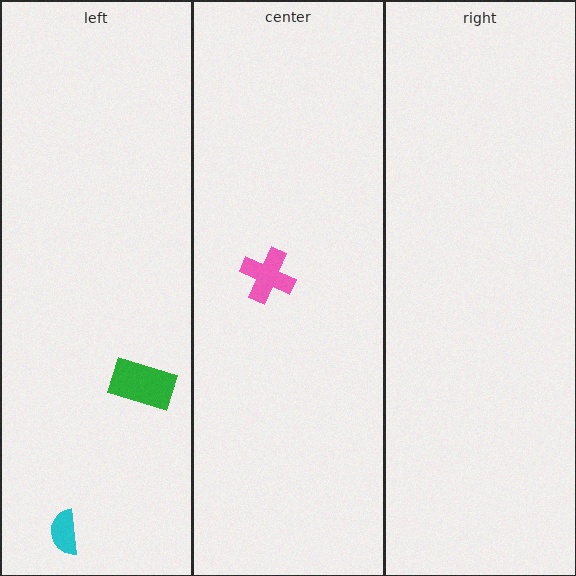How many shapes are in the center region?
1.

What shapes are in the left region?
The cyan semicircle, the green rectangle.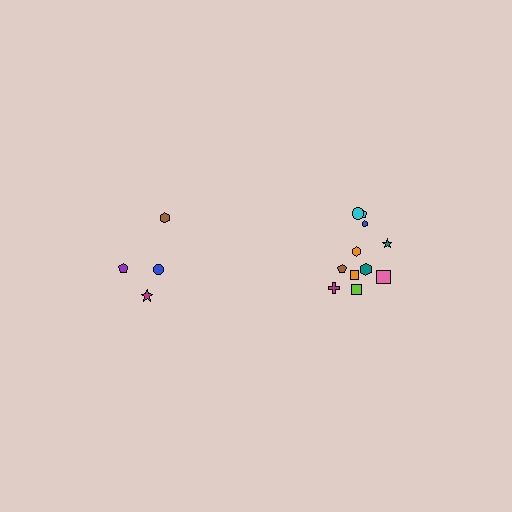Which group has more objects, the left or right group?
The right group.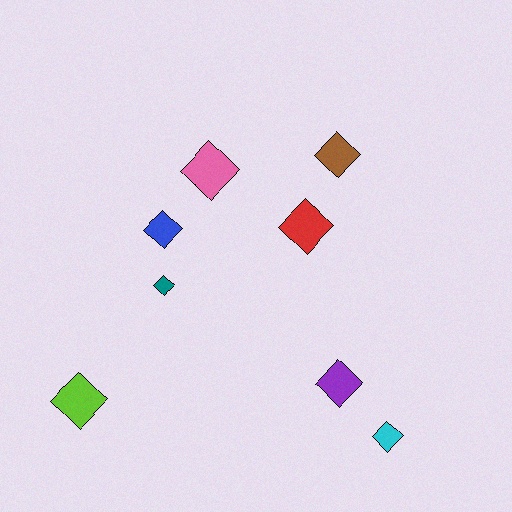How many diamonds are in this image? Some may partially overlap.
There are 8 diamonds.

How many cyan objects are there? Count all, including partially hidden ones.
There is 1 cyan object.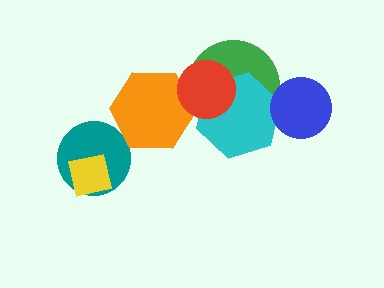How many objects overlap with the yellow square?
1 object overlaps with the yellow square.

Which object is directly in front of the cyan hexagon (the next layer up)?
The red circle is directly in front of the cyan hexagon.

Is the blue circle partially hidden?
No, no other shape covers it.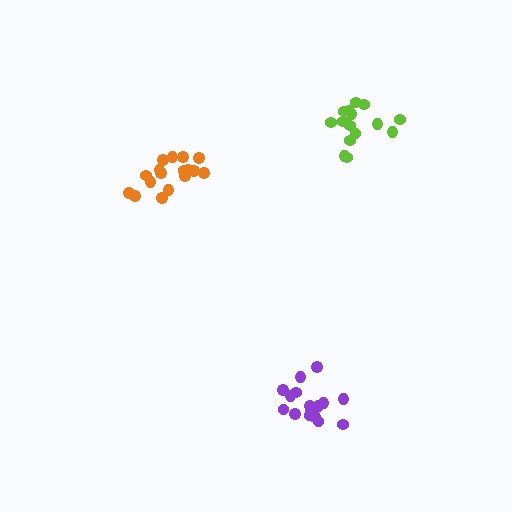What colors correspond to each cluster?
The clusters are colored: orange, purple, lime.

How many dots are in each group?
Group 1: 17 dots, Group 2: 16 dots, Group 3: 15 dots (48 total).